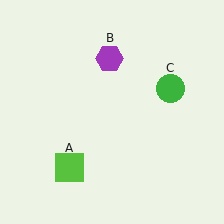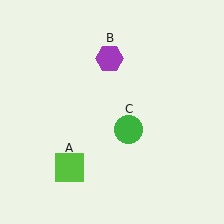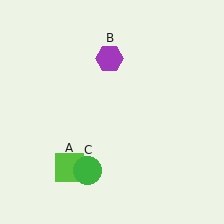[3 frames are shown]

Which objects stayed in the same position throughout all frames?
Lime square (object A) and purple hexagon (object B) remained stationary.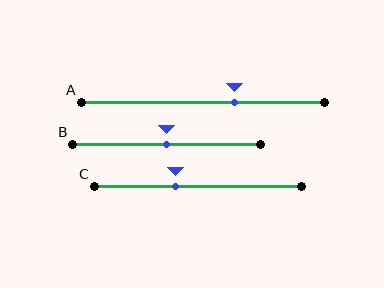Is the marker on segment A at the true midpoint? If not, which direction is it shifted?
No, the marker on segment A is shifted to the right by about 13% of the segment length.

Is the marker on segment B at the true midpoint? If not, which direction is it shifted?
Yes, the marker on segment B is at the true midpoint.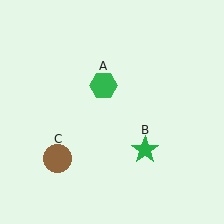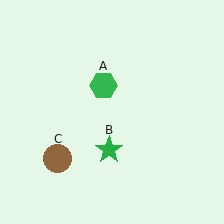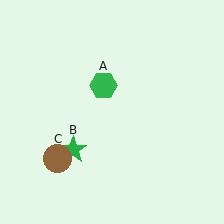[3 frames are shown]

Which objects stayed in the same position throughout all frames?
Green hexagon (object A) and brown circle (object C) remained stationary.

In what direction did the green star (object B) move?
The green star (object B) moved left.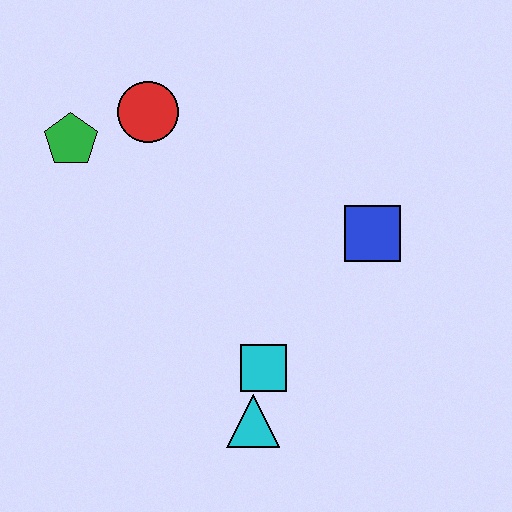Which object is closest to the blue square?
The cyan square is closest to the blue square.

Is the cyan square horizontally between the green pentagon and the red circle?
No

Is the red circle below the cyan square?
No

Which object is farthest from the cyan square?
The green pentagon is farthest from the cyan square.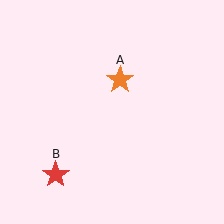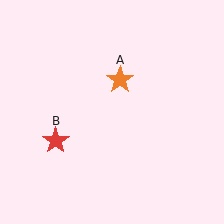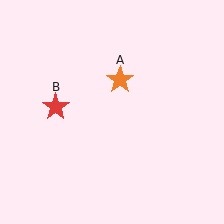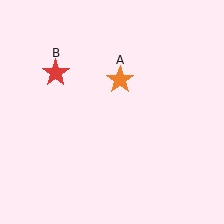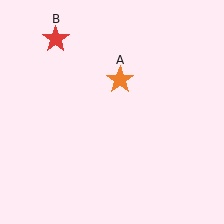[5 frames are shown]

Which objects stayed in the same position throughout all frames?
Orange star (object A) remained stationary.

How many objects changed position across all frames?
1 object changed position: red star (object B).